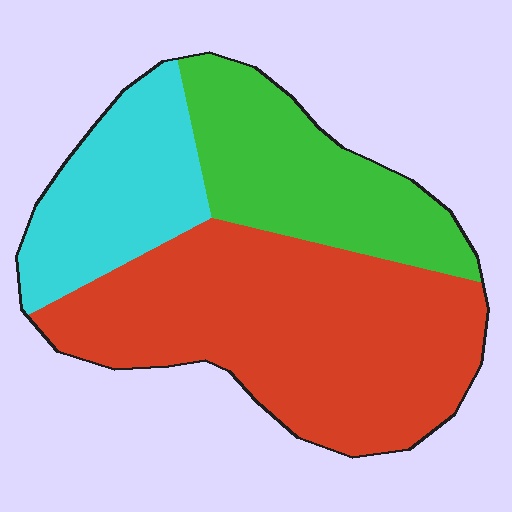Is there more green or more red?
Red.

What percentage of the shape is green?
Green covers about 25% of the shape.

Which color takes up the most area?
Red, at roughly 50%.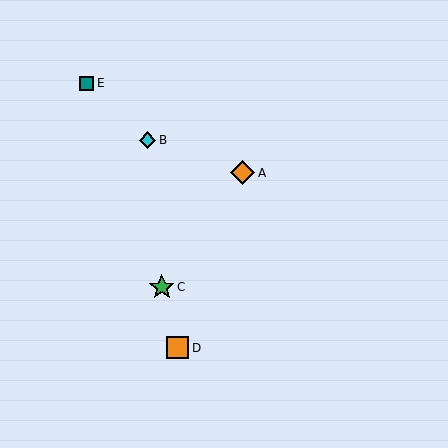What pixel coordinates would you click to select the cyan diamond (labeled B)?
Click at (147, 140) to select the cyan diamond B.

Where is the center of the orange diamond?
The center of the orange diamond is at (243, 173).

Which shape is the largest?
The green star (labeled C) is the largest.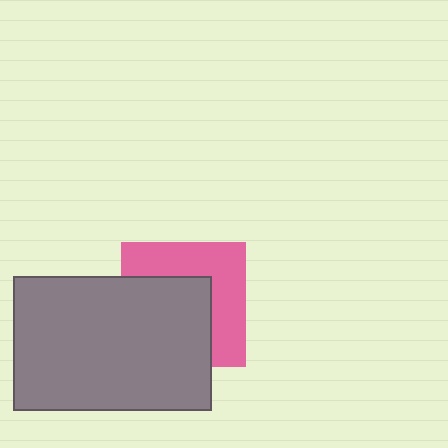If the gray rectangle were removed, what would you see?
You would see the complete pink square.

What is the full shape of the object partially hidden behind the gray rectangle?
The partially hidden object is a pink square.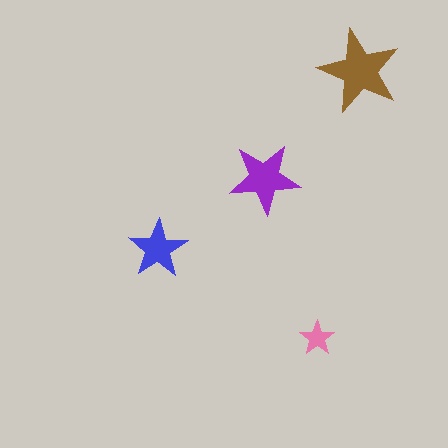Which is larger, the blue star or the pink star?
The blue one.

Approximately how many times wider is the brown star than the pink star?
About 2.5 times wider.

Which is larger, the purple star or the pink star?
The purple one.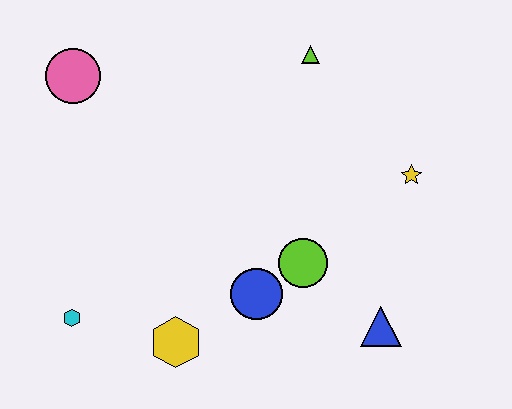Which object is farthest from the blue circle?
The pink circle is farthest from the blue circle.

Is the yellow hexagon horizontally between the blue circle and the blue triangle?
No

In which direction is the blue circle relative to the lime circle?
The blue circle is to the left of the lime circle.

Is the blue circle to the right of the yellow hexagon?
Yes